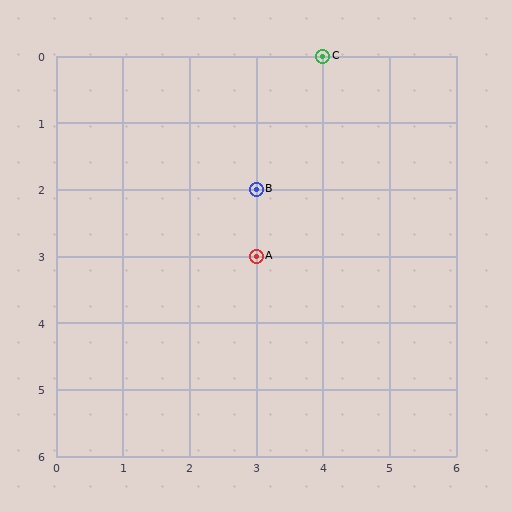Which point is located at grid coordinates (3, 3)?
Point A is at (3, 3).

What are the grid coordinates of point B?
Point B is at grid coordinates (3, 2).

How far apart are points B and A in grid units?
Points B and A are 1 row apart.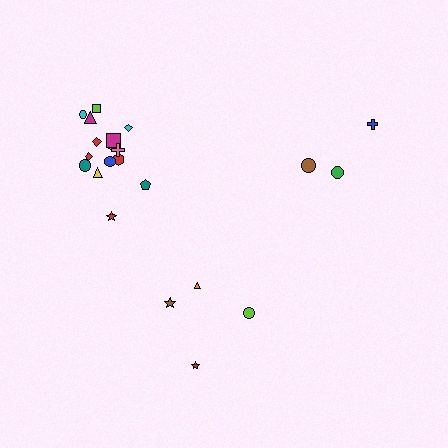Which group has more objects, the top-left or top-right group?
The top-left group.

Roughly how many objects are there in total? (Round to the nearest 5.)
Roughly 25 objects in total.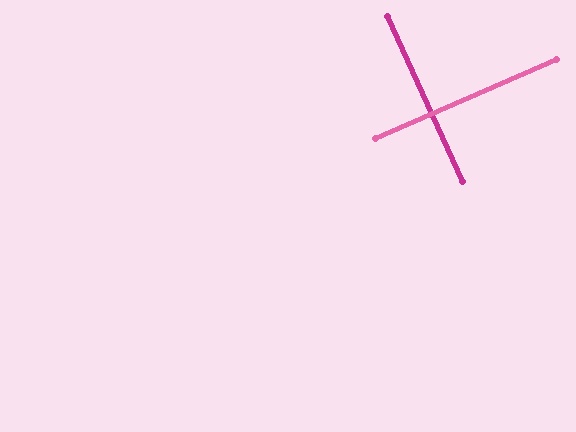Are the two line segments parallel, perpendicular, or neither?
Perpendicular — they meet at approximately 89°.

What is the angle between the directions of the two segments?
Approximately 89 degrees.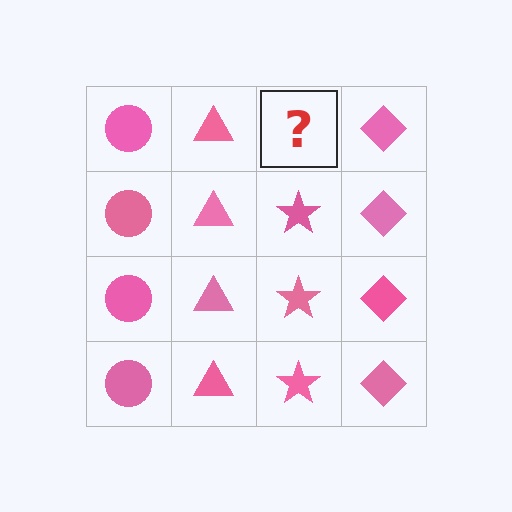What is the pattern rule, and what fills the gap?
The rule is that each column has a consistent shape. The gap should be filled with a pink star.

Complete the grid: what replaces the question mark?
The question mark should be replaced with a pink star.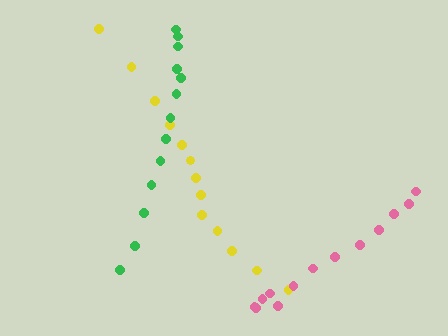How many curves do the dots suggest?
There are 3 distinct paths.